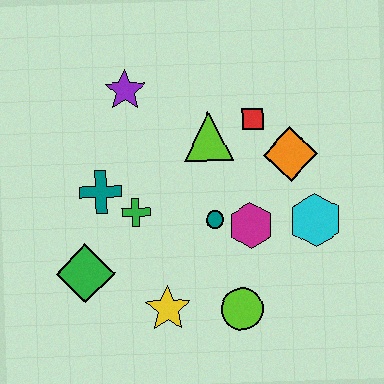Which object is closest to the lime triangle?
The red square is closest to the lime triangle.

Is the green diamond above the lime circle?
Yes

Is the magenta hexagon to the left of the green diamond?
No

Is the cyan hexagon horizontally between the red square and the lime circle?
No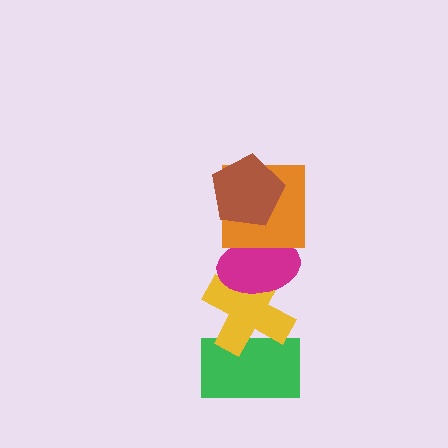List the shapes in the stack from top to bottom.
From top to bottom: the brown pentagon, the orange square, the magenta ellipse, the yellow cross, the green rectangle.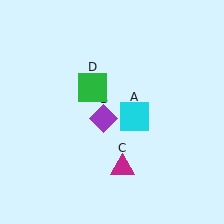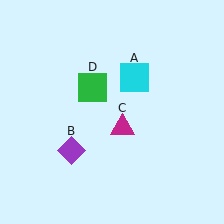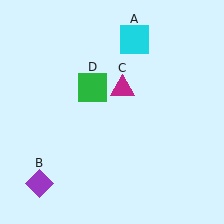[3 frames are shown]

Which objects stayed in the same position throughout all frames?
Green square (object D) remained stationary.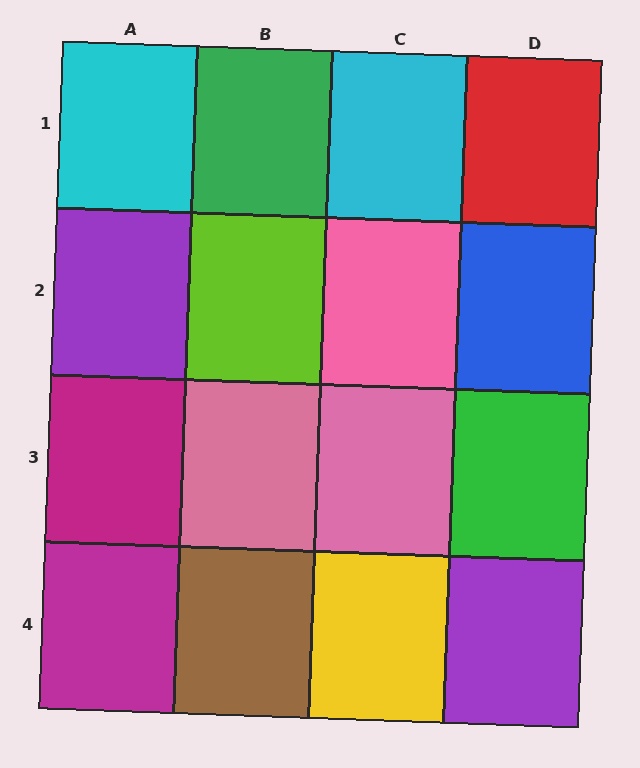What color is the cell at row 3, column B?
Pink.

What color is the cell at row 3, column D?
Green.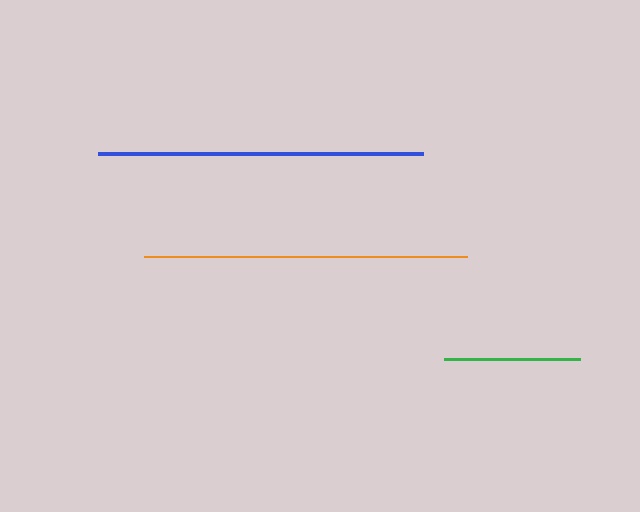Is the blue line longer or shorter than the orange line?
The blue line is longer than the orange line.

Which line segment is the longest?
The blue line is the longest at approximately 325 pixels.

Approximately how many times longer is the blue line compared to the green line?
The blue line is approximately 2.4 times the length of the green line.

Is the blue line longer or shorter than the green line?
The blue line is longer than the green line.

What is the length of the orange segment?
The orange segment is approximately 323 pixels long.